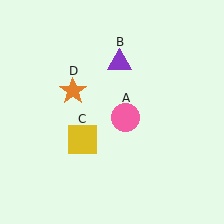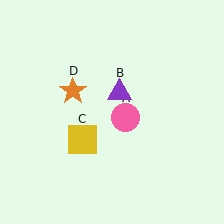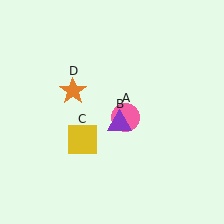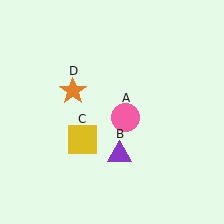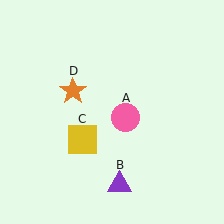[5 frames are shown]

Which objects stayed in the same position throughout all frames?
Pink circle (object A) and yellow square (object C) and orange star (object D) remained stationary.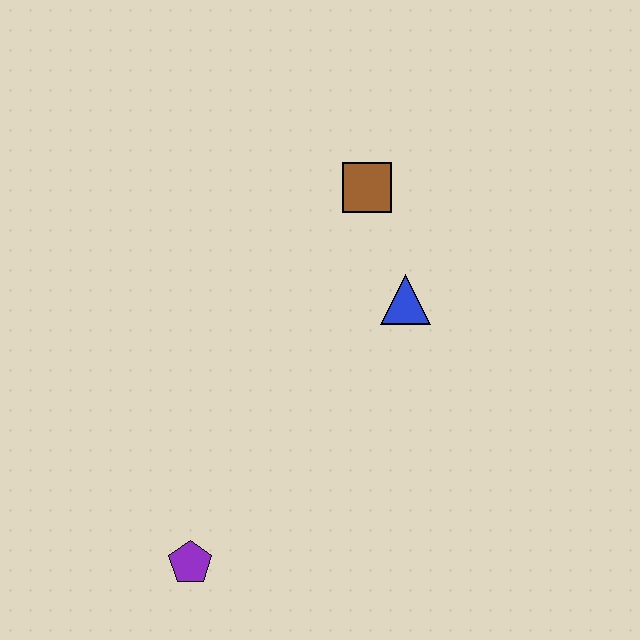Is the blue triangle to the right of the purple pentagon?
Yes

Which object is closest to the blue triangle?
The brown square is closest to the blue triangle.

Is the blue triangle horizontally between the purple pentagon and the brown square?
No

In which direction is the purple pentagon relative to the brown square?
The purple pentagon is below the brown square.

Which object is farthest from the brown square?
The purple pentagon is farthest from the brown square.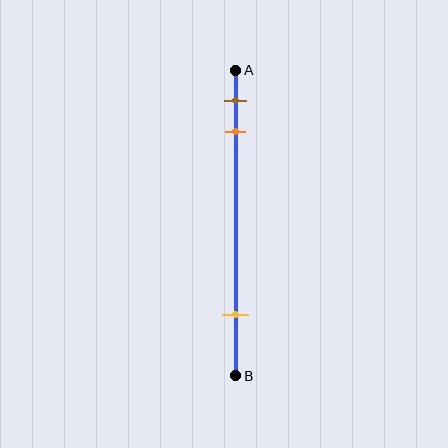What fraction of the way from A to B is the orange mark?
The orange mark is approximately 20% (0.2) of the way from A to B.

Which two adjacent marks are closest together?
The brown and orange marks are the closest adjacent pair.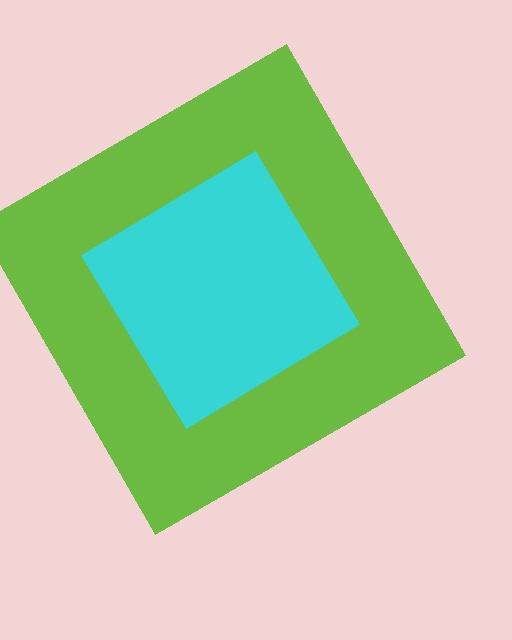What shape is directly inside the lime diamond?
The cyan diamond.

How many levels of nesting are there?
2.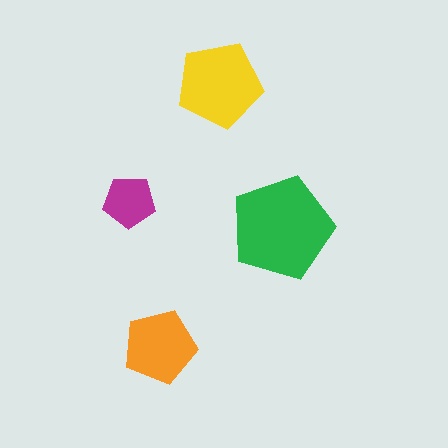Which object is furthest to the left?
The magenta pentagon is leftmost.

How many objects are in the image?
There are 4 objects in the image.